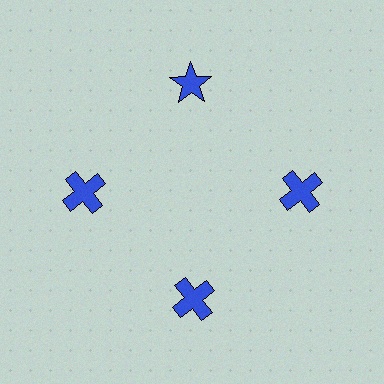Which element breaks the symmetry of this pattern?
The blue star at roughly the 12 o'clock position breaks the symmetry. All other shapes are blue crosses.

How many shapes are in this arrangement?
There are 4 shapes arranged in a ring pattern.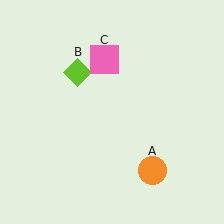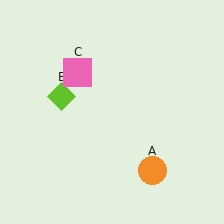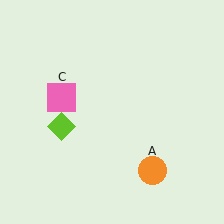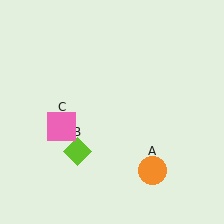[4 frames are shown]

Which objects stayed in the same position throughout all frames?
Orange circle (object A) remained stationary.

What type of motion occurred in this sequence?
The lime diamond (object B), pink square (object C) rotated counterclockwise around the center of the scene.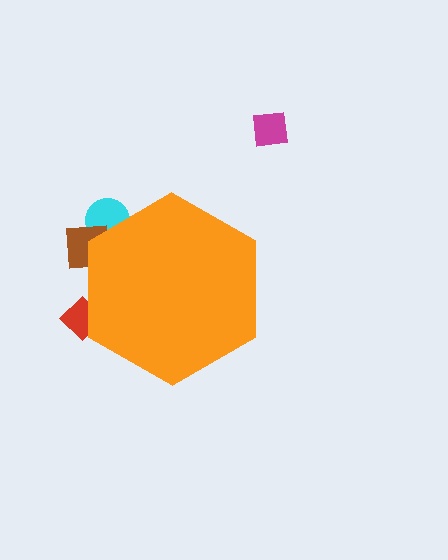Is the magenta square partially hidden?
No, the magenta square is fully visible.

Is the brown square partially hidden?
Yes, the brown square is partially hidden behind the orange hexagon.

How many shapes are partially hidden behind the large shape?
3 shapes are partially hidden.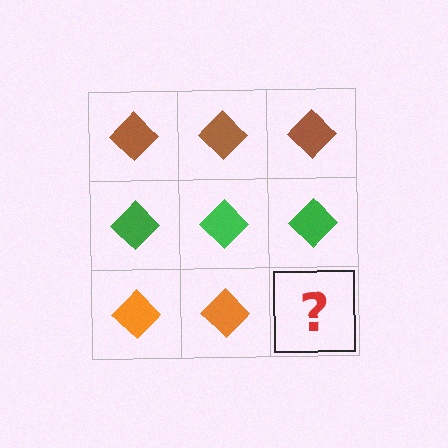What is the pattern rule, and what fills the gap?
The rule is that each row has a consistent color. The gap should be filled with an orange diamond.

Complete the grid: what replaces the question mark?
The question mark should be replaced with an orange diamond.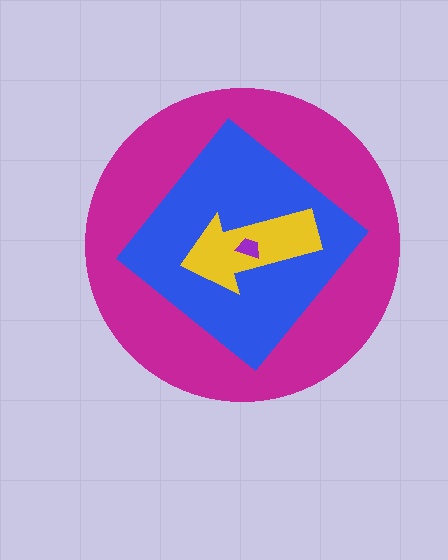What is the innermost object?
The purple trapezoid.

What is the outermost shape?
The magenta circle.